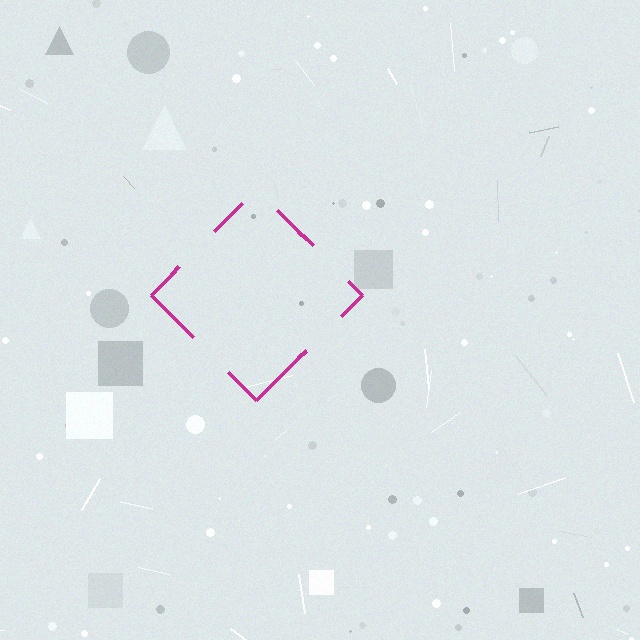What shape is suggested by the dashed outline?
The dashed outline suggests a diamond.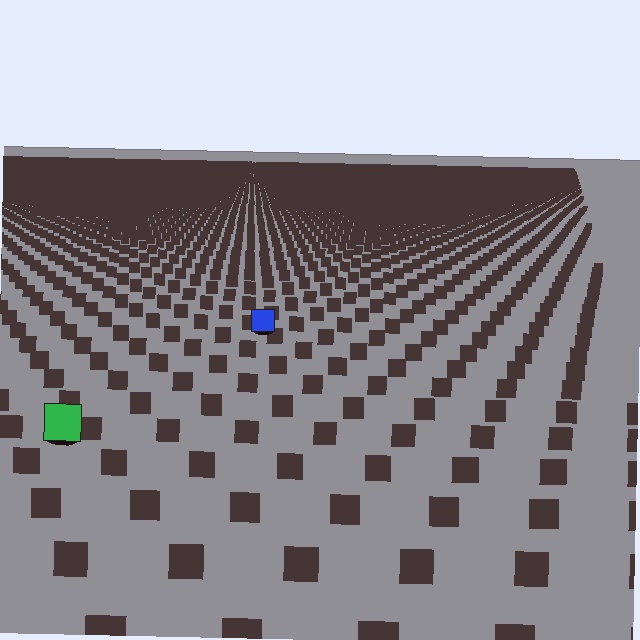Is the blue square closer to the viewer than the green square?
No. The green square is closer — you can tell from the texture gradient: the ground texture is coarser near it.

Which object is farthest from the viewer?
The blue square is farthest from the viewer. It appears smaller and the ground texture around it is denser.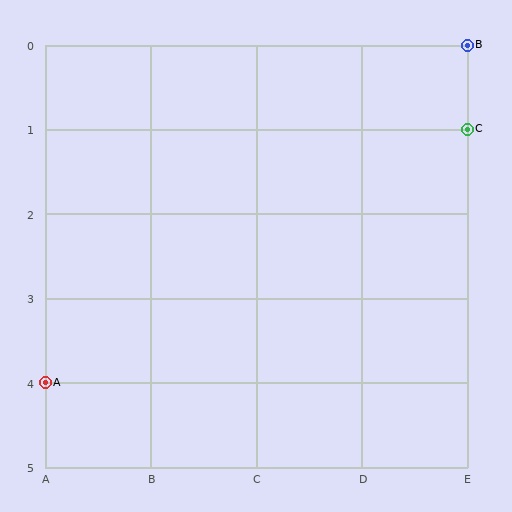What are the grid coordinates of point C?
Point C is at grid coordinates (E, 1).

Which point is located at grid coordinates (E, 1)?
Point C is at (E, 1).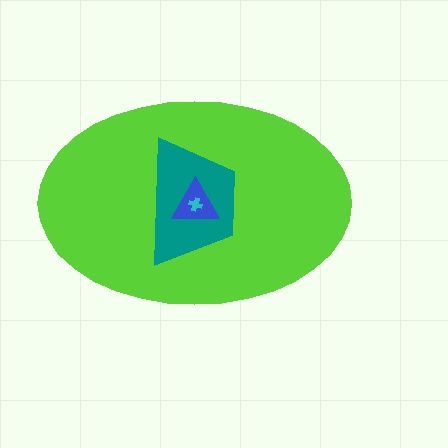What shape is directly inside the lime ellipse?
The teal trapezoid.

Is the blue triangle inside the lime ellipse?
Yes.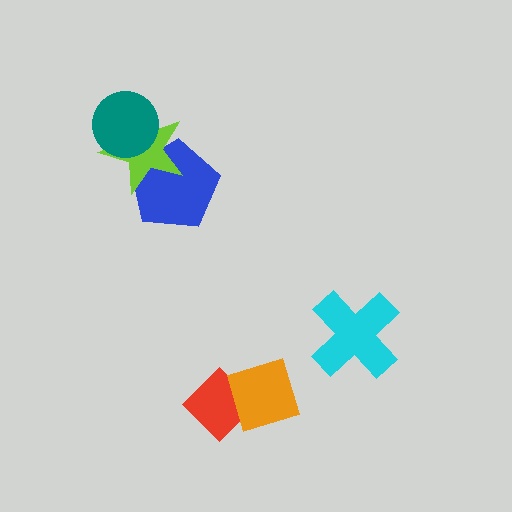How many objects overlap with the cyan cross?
0 objects overlap with the cyan cross.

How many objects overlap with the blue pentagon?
1 object overlaps with the blue pentagon.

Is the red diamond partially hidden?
Yes, it is partially covered by another shape.